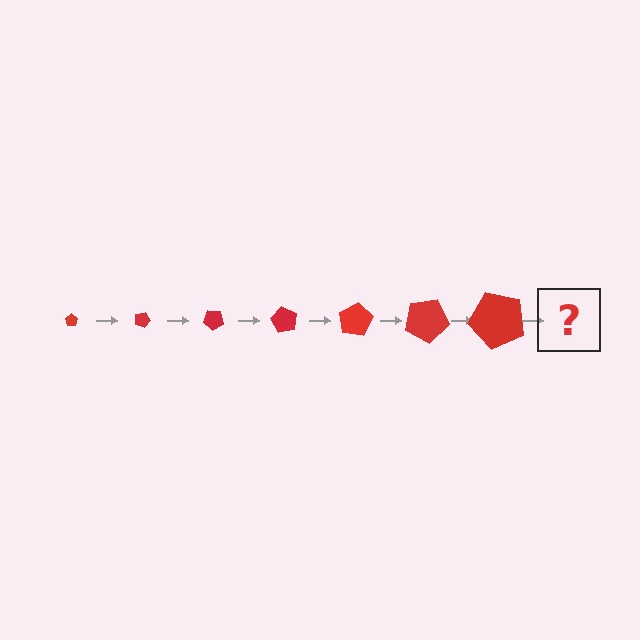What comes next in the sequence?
The next element should be a pentagon, larger than the previous one and rotated 140 degrees from the start.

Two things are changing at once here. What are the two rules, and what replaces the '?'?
The two rules are that the pentagon grows larger each step and it rotates 20 degrees each step. The '?' should be a pentagon, larger than the previous one and rotated 140 degrees from the start.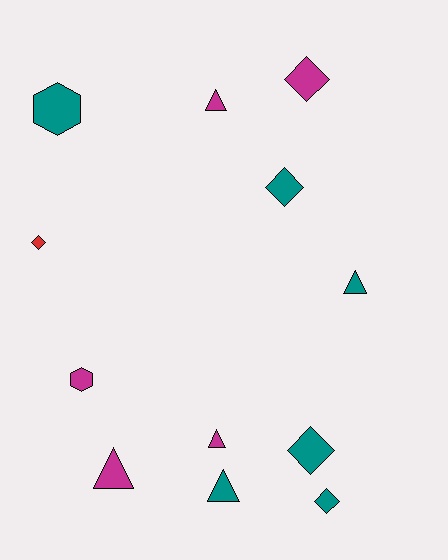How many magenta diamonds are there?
There is 1 magenta diamond.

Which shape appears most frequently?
Diamond, with 5 objects.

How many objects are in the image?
There are 12 objects.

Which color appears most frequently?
Teal, with 6 objects.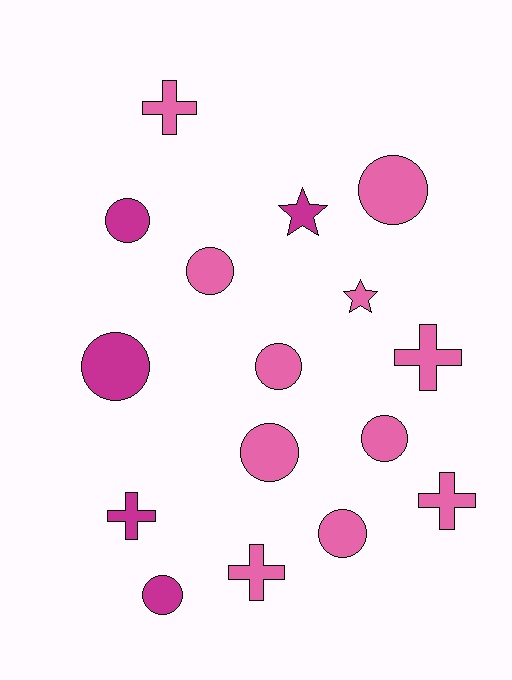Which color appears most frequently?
Pink, with 11 objects.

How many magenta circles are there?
There are 3 magenta circles.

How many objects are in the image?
There are 16 objects.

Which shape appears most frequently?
Circle, with 9 objects.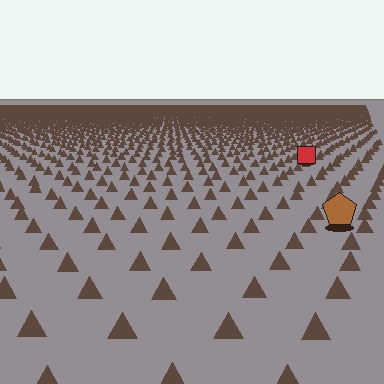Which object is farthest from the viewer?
The red square is farthest from the viewer. It appears smaller and the ground texture around it is denser.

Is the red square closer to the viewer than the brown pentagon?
No. The brown pentagon is closer — you can tell from the texture gradient: the ground texture is coarser near it.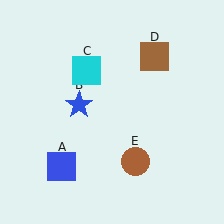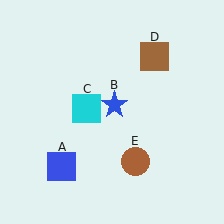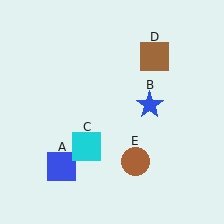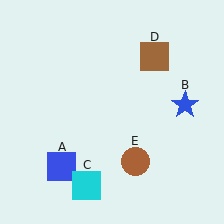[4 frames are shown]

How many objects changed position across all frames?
2 objects changed position: blue star (object B), cyan square (object C).